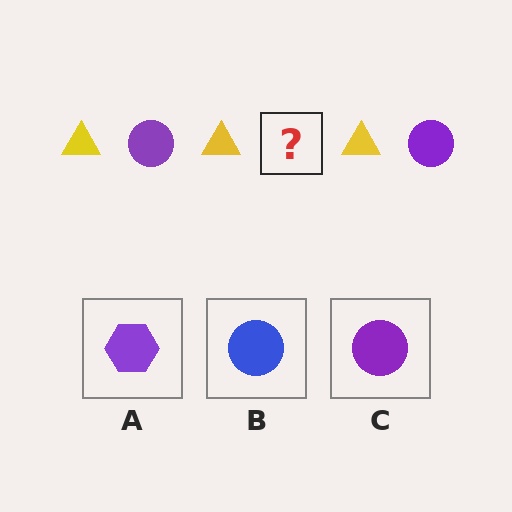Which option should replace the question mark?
Option C.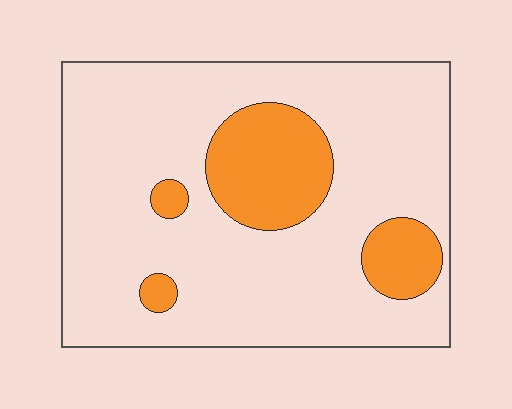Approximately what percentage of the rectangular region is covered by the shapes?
Approximately 20%.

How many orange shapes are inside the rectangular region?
4.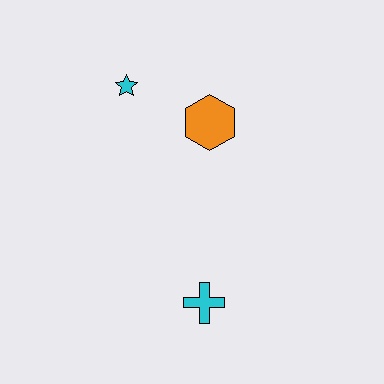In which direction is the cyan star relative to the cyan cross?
The cyan star is above the cyan cross.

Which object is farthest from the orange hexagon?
The cyan cross is farthest from the orange hexagon.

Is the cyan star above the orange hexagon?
Yes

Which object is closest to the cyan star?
The orange hexagon is closest to the cyan star.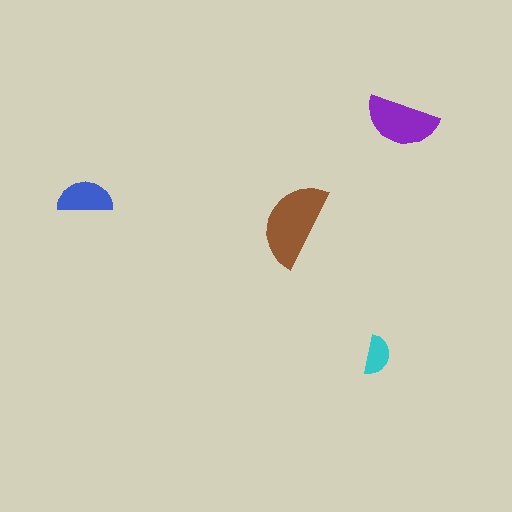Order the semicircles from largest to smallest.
the brown one, the purple one, the blue one, the cyan one.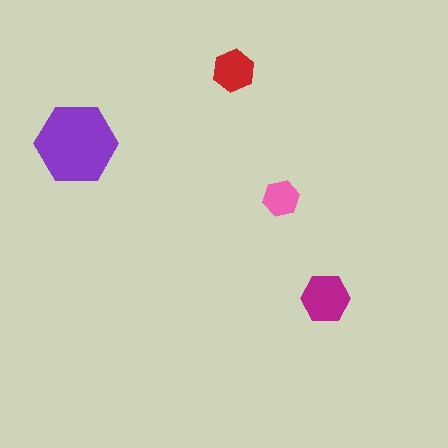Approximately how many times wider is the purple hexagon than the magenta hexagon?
About 1.5 times wider.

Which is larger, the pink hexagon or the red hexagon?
The red one.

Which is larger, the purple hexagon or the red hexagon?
The purple one.